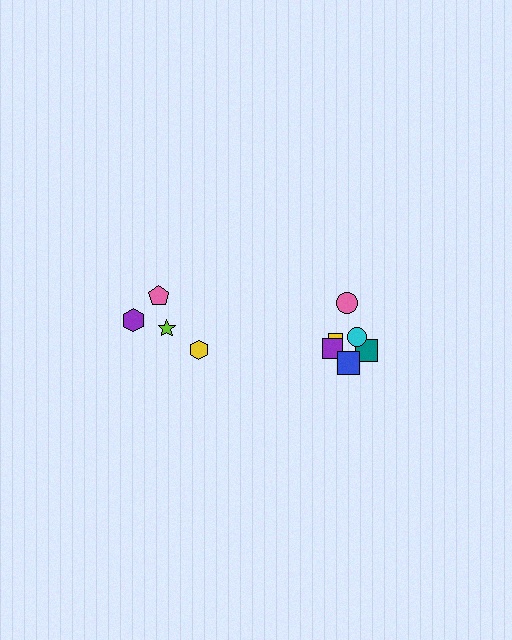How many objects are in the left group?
There are 4 objects.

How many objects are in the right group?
There are 6 objects.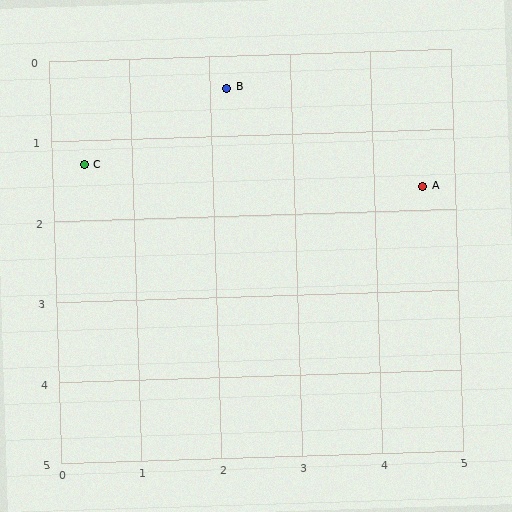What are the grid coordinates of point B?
Point B is at approximately (2.2, 0.4).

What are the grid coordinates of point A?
Point A is at approximately (4.6, 1.7).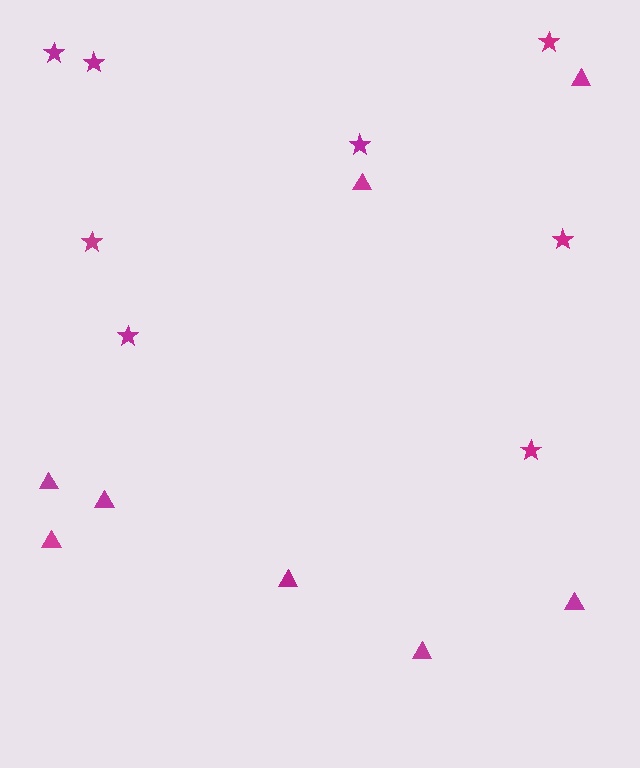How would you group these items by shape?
There are 2 groups: one group of triangles (8) and one group of stars (8).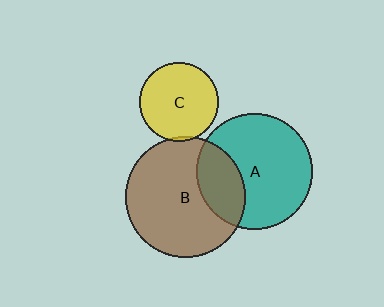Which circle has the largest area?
Circle B (brown).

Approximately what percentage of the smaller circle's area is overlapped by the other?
Approximately 5%.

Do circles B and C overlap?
Yes.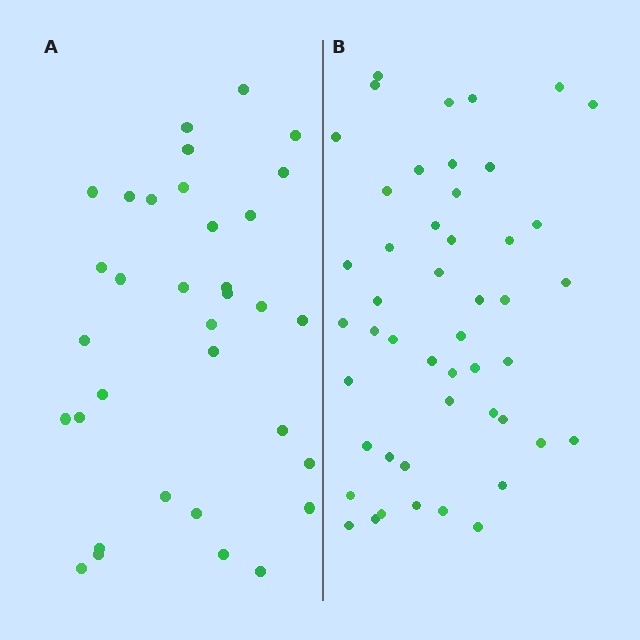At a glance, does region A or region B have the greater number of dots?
Region B (the right region) has more dots.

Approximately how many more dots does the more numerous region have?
Region B has approximately 15 more dots than region A.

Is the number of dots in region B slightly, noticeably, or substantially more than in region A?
Region B has noticeably more, but not dramatically so. The ratio is roughly 1.4 to 1.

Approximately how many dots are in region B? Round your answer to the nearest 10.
About 50 dots. (The exact count is 48, which rounds to 50.)